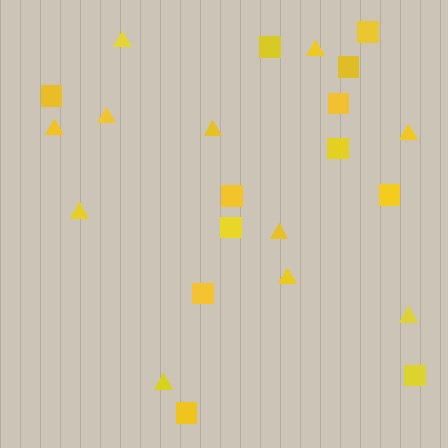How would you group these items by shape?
There are 2 groups: one group of squares (12) and one group of triangles (11).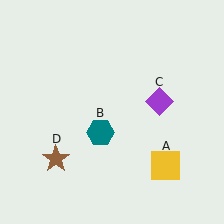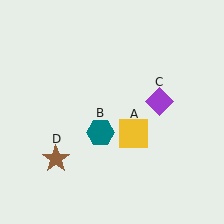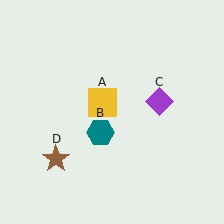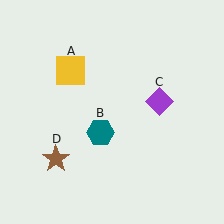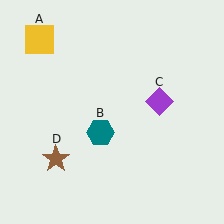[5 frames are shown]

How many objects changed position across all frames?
1 object changed position: yellow square (object A).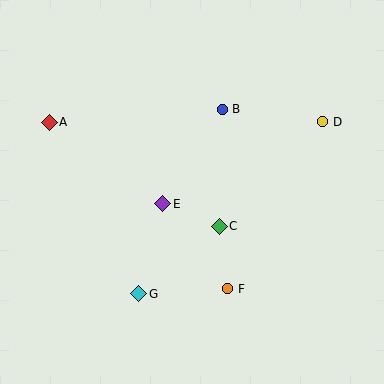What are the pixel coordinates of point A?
Point A is at (49, 122).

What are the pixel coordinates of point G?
Point G is at (139, 294).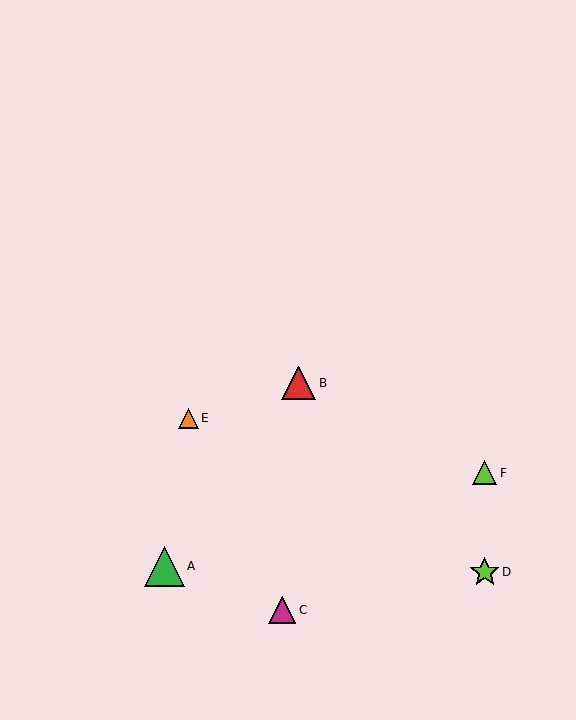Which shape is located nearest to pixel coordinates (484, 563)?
The lime star (labeled D) at (485, 572) is nearest to that location.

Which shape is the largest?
The green triangle (labeled A) is the largest.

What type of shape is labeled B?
Shape B is a red triangle.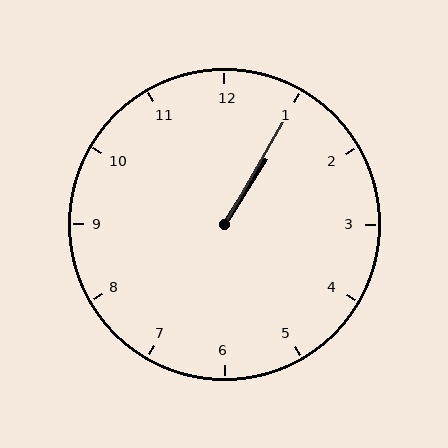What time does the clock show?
1:05.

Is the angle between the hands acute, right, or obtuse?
It is acute.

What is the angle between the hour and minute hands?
Approximately 2 degrees.